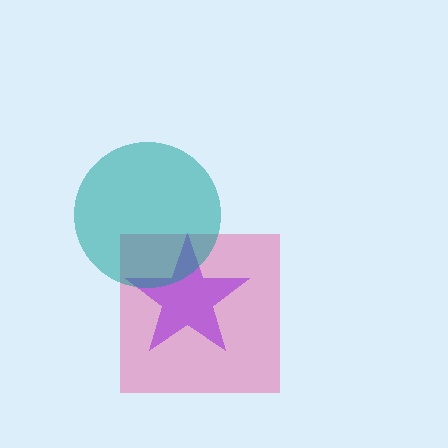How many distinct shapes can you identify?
There are 3 distinct shapes: a pink square, a purple star, a teal circle.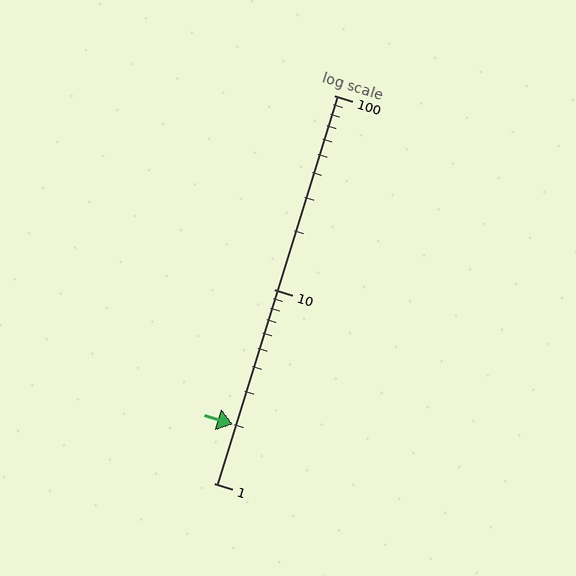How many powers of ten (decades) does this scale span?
The scale spans 2 decades, from 1 to 100.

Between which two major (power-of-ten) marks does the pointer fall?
The pointer is between 1 and 10.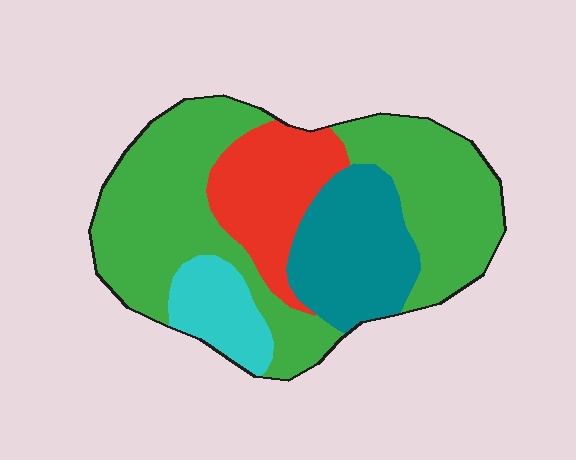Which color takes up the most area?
Green, at roughly 55%.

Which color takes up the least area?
Cyan, at roughly 10%.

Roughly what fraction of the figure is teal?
Teal takes up about one fifth (1/5) of the figure.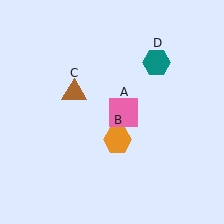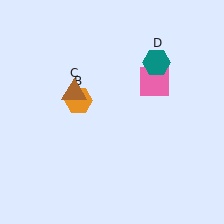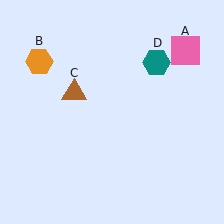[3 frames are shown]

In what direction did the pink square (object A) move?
The pink square (object A) moved up and to the right.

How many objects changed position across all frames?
2 objects changed position: pink square (object A), orange hexagon (object B).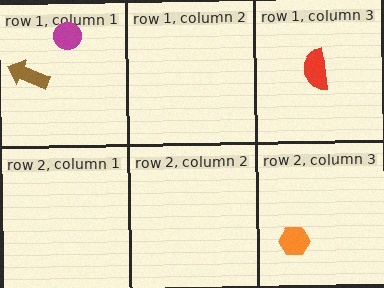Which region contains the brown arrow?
The row 1, column 1 region.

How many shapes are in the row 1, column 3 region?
1.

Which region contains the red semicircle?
The row 1, column 3 region.